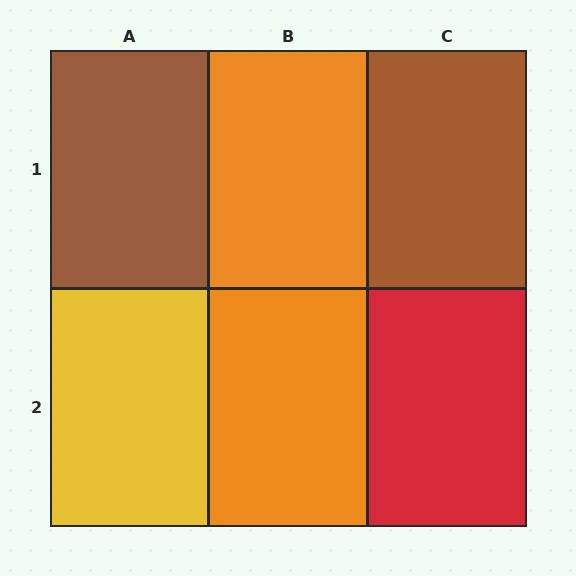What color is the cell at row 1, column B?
Orange.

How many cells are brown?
2 cells are brown.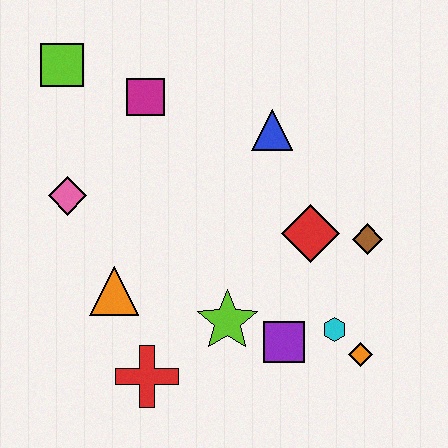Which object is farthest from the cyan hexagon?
The lime square is farthest from the cyan hexagon.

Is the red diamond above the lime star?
Yes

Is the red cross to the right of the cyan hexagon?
No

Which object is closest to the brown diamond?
The red diamond is closest to the brown diamond.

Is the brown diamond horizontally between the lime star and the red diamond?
No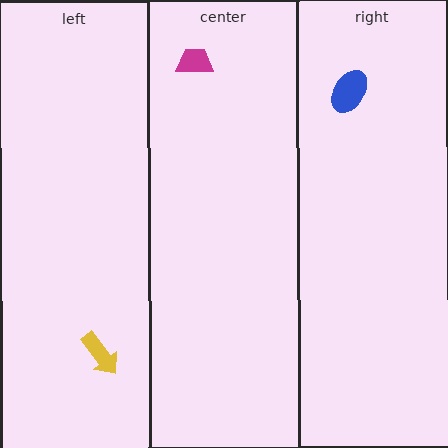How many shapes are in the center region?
1.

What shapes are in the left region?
The yellow arrow.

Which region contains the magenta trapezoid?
The center region.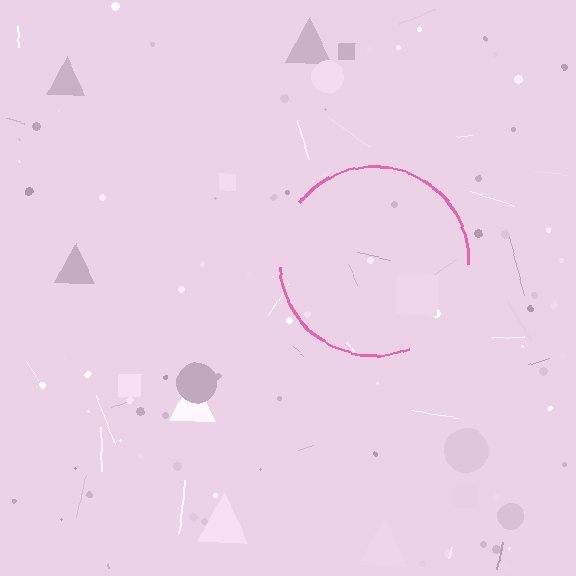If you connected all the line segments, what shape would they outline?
They would outline a circle.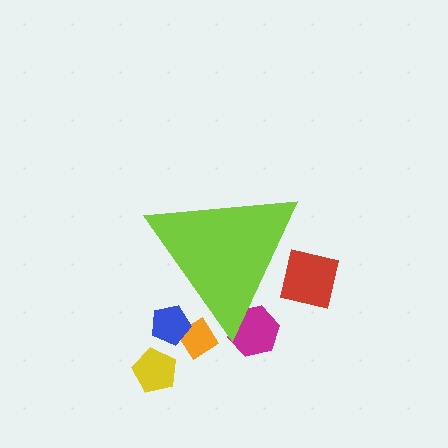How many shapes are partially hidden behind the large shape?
4 shapes are partially hidden.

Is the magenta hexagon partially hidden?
Yes, the magenta hexagon is partially hidden behind the lime triangle.